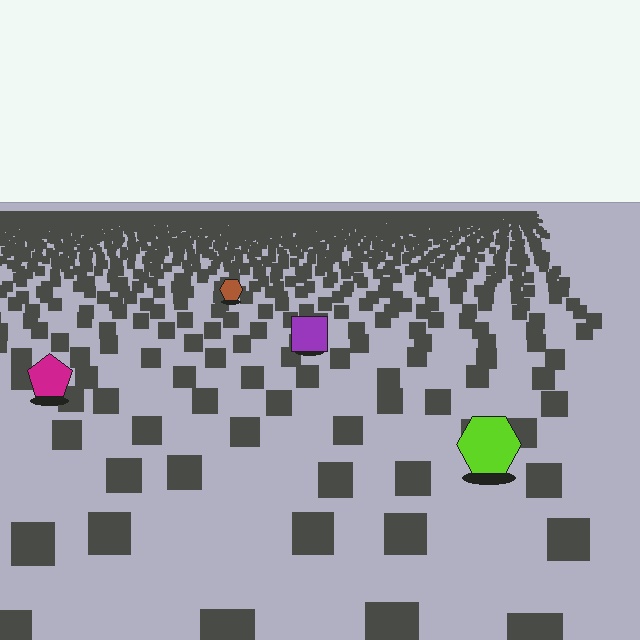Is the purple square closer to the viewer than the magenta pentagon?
No. The magenta pentagon is closer — you can tell from the texture gradient: the ground texture is coarser near it.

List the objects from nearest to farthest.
From nearest to farthest: the lime hexagon, the magenta pentagon, the purple square, the brown hexagon.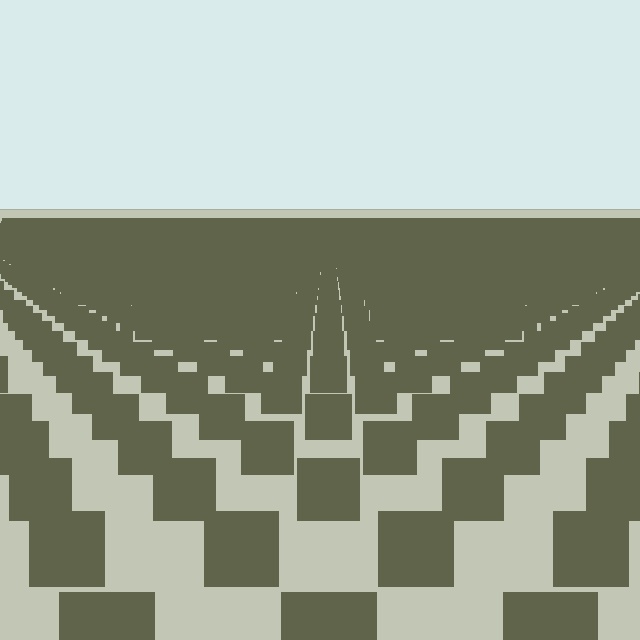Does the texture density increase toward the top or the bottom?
Density increases toward the top.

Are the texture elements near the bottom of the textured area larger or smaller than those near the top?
Larger. Near the bottom, elements are closer to the viewer and appear at a bigger on-screen size.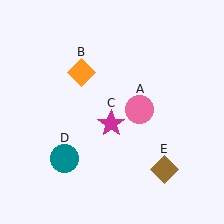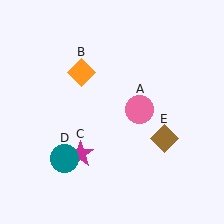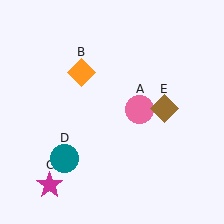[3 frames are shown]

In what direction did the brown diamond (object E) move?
The brown diamond (object E) moved up.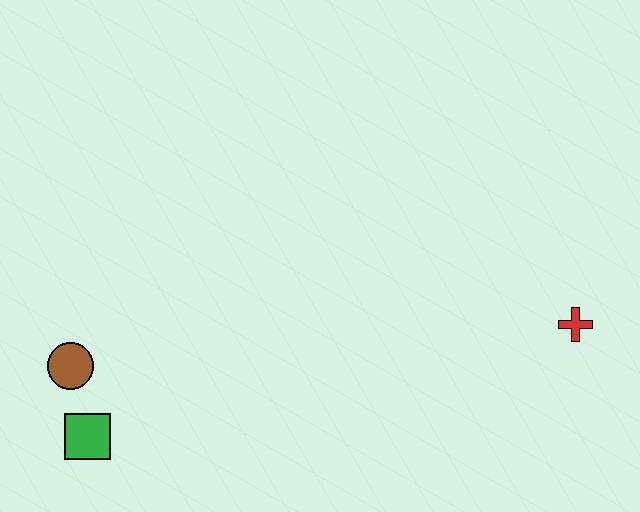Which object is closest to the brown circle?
The green square is closest to the brown circle.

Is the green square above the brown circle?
No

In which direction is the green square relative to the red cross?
The green square is to the left of the red cross.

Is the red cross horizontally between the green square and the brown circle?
No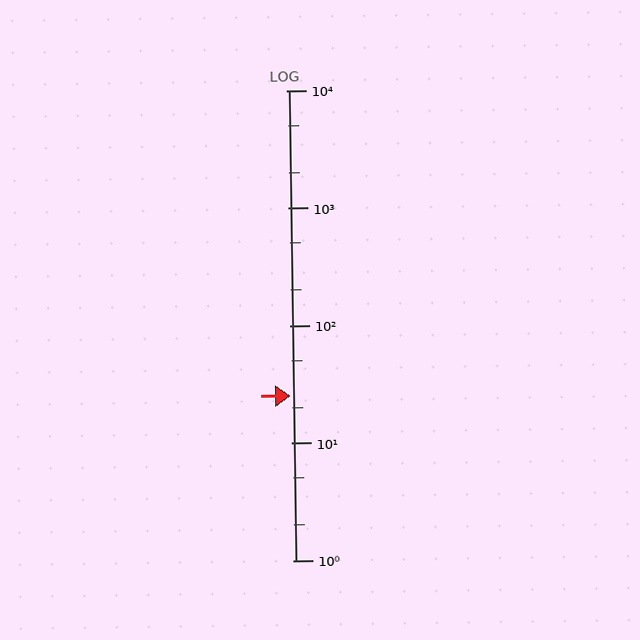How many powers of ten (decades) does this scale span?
The scale spans 4 decades, from 1 to 10000.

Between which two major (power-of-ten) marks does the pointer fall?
The pointer is between 10 and 100.